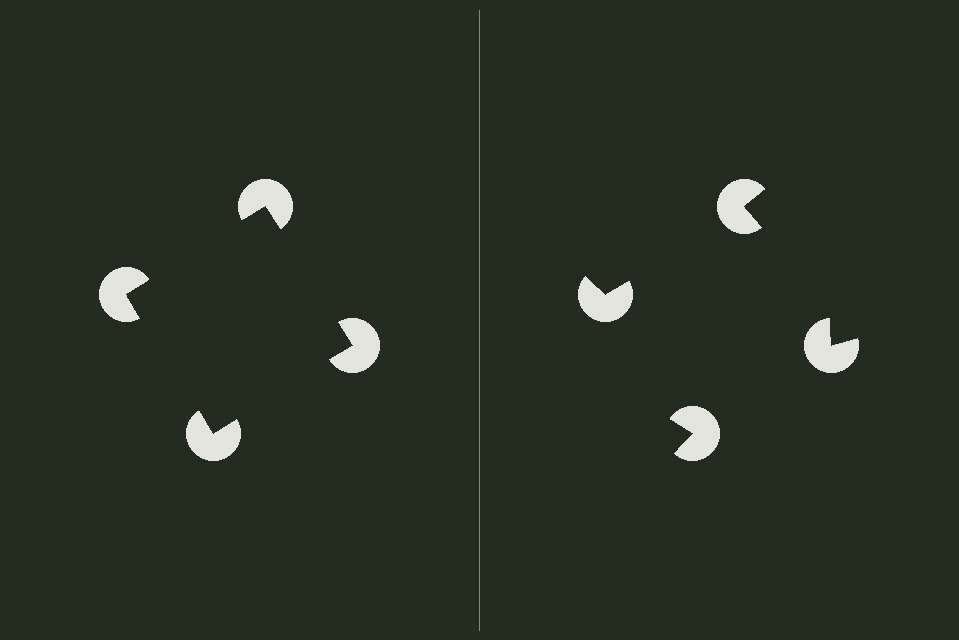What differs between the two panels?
The pac-man discs are positioned identically on both sides; only the wedge orientations differ. On the left they align to a square; on the right they are misaligned.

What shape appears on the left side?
An illusory square.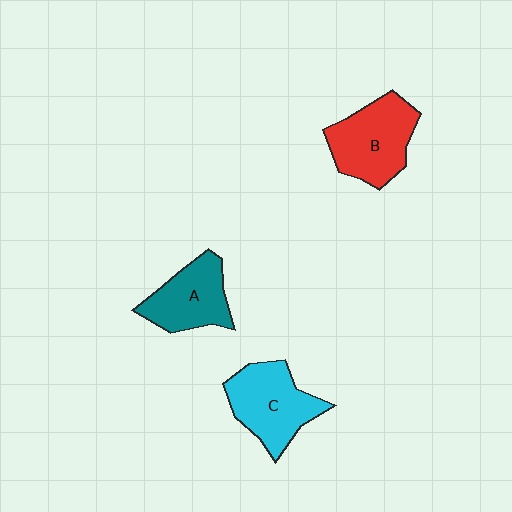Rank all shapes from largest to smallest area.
From largest to smallest: B (red), C (cyan), A (teal).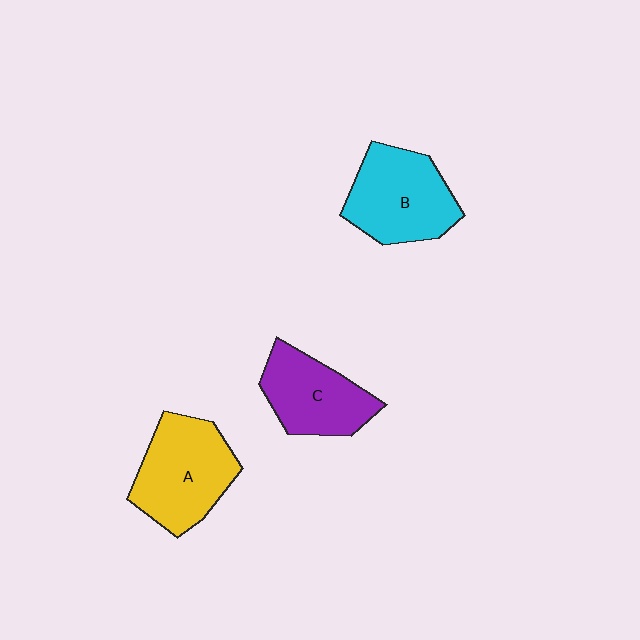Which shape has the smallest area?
Shape C (purple).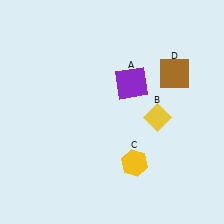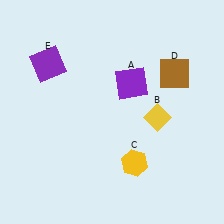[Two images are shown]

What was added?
A purple square (E) was added in Image 2.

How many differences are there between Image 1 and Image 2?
There is 1 difference between the two images.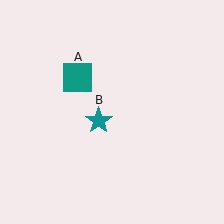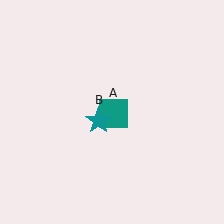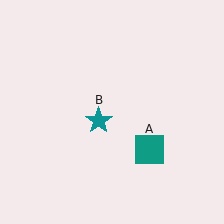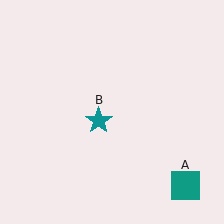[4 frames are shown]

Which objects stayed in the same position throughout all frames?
Teal star (object B) remained stationary.